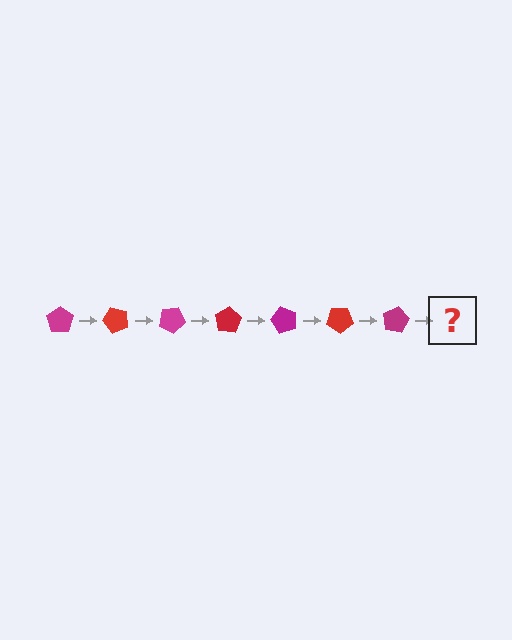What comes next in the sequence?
The next element should be a red pentagon, rotated 350 degrees from the start.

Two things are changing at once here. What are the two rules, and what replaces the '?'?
The two rules are that it rotates 50 degrees each step and the color cycles through magenta and red. The '?' should be a red pentagon, rotated 350 degrees from the start.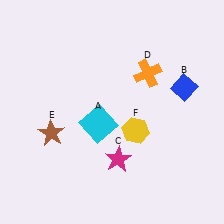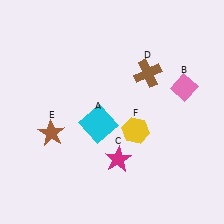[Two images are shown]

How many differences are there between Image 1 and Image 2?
There are 2 differences between the two images.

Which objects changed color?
B changed from blue to pink. D changed from orange to brown.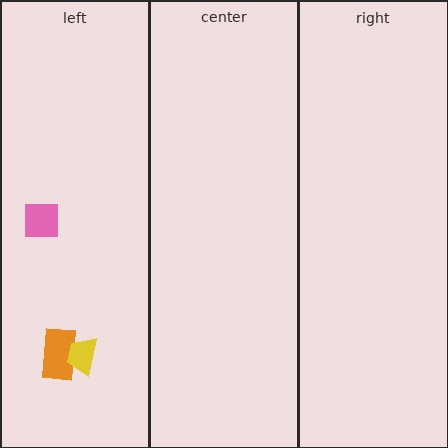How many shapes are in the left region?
3.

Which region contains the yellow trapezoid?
The left region.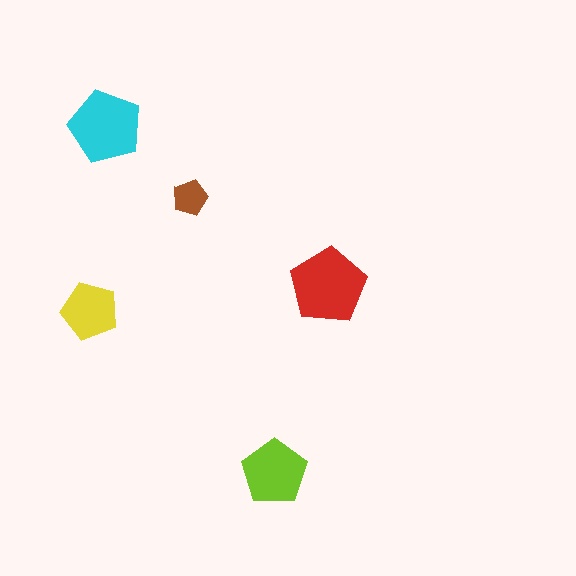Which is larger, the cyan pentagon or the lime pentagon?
The cyan one.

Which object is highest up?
The cyan pentagon is topmost.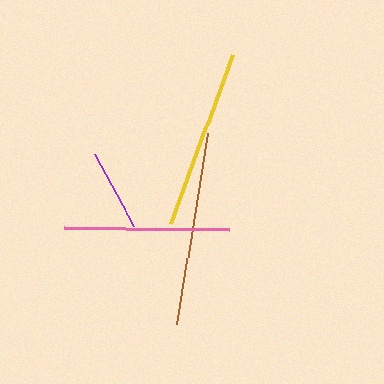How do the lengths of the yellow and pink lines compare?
The yellow and pink lines are approximately the same length.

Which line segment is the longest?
The brown line is the longest at approximately 193 pixels.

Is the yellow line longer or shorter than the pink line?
The yellow line is longer than the pink line.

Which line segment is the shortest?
The purple line is the shortest at approximately 81 pixels.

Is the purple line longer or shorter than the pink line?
The pink line is longer than the purple line.